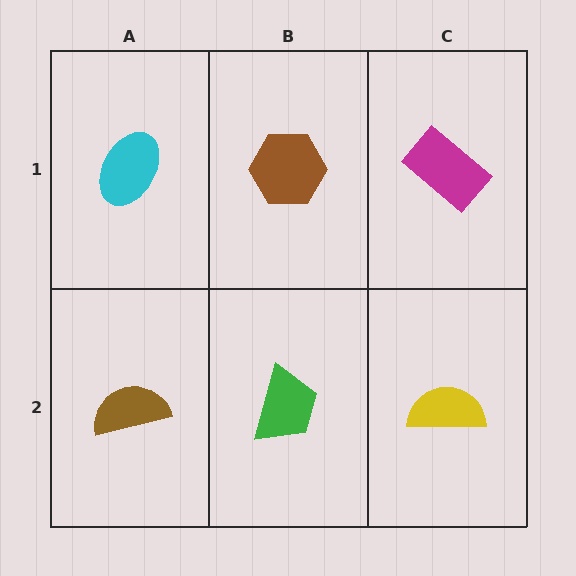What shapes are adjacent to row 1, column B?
A green trapezoid (row 2, column B), a cyan ellipse (row 1, column A), a magenta rectangle (row 1, column C).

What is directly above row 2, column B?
A brown hexagon.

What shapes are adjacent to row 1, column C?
A yellow semicircle (row 2, column C), a brown hexagon (row 1, column B).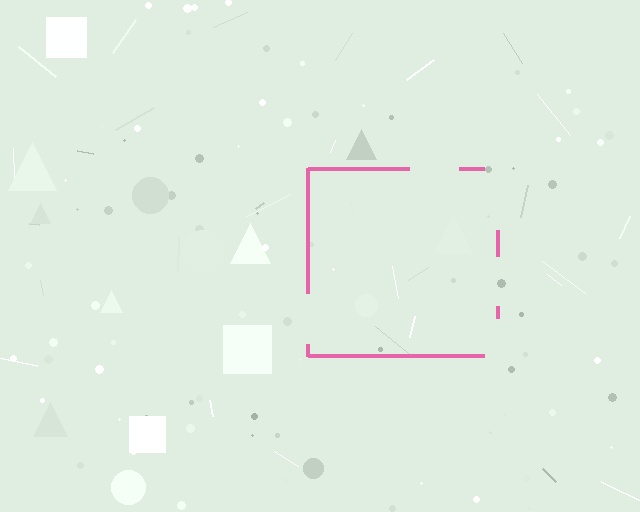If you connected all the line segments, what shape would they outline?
They would outline a square.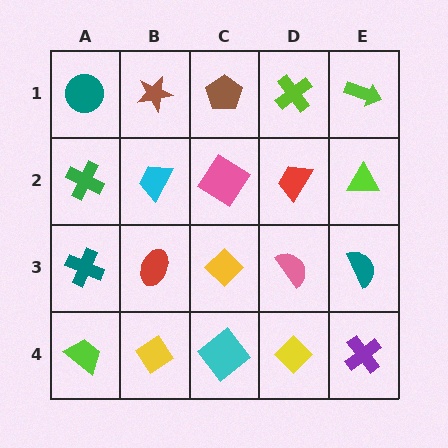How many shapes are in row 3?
5 shapes.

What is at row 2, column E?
A lime triangle.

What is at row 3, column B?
A red ellipse.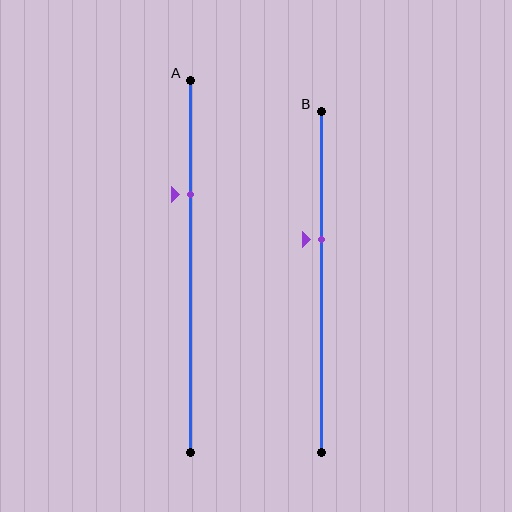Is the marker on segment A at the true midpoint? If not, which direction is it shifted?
No, the marker on segment A is shifted upward by about 19% of the segment length.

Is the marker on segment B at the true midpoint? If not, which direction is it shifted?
No, the marker on segment B is shifted upward by about 12% of the segment length.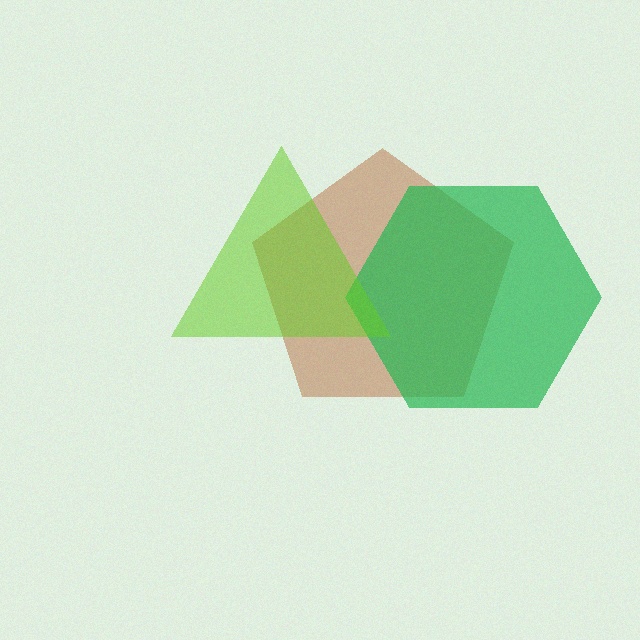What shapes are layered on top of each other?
The layered shapes are: a brown pentagon, a green hexagon, a lime triangle.